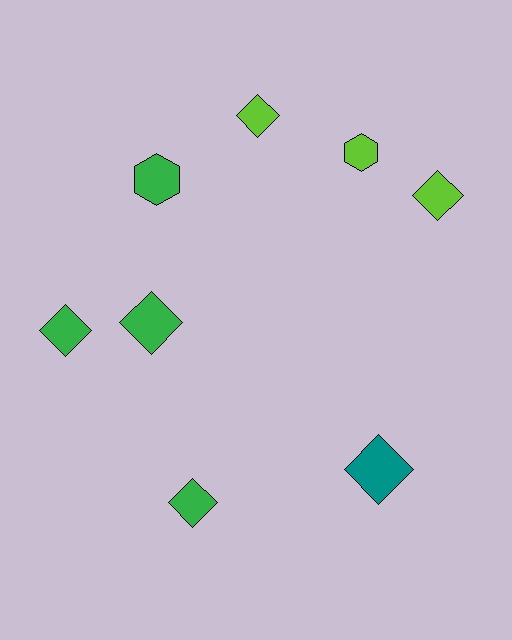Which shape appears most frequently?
Diamond, with 6 objects.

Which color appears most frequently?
Green, with 4 objects.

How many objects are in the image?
There are 8 objects.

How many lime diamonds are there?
There are 2 lime diamonds.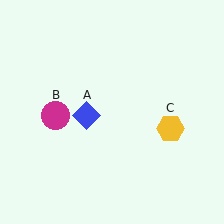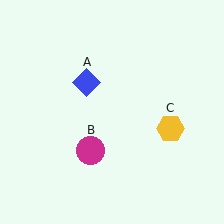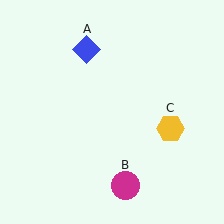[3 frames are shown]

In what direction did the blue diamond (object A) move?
The blue diamond (object A) moved up.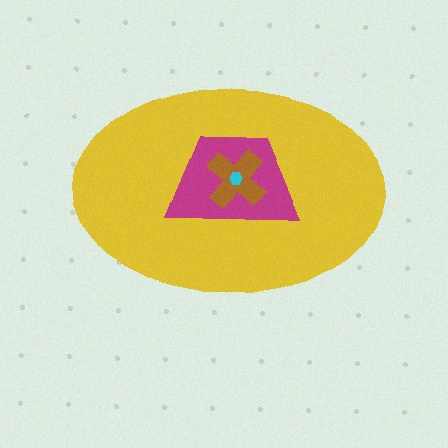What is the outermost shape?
The yellow ellipse.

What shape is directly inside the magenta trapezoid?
The brown cross.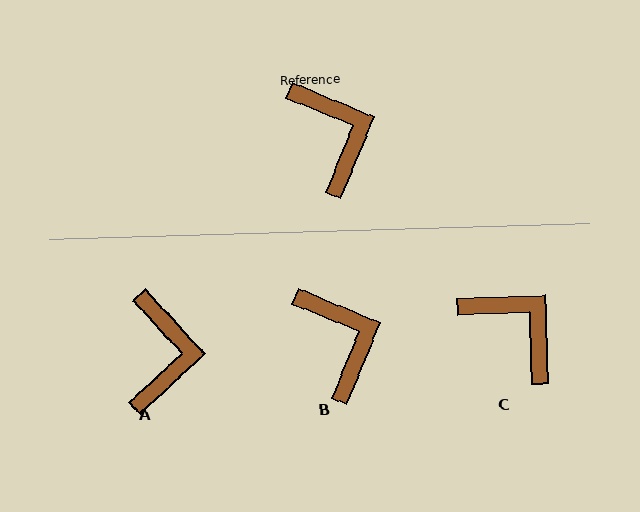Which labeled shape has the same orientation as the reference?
B.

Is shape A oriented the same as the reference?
No, it is off by about 25 degrees.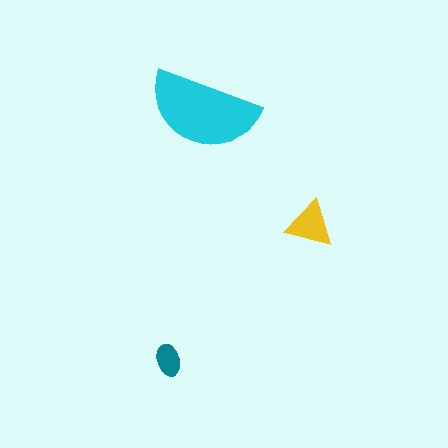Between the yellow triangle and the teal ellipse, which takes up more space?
The yellow triangle.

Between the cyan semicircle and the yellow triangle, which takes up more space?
The cyan semicircle.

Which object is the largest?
The cyan semicircle.